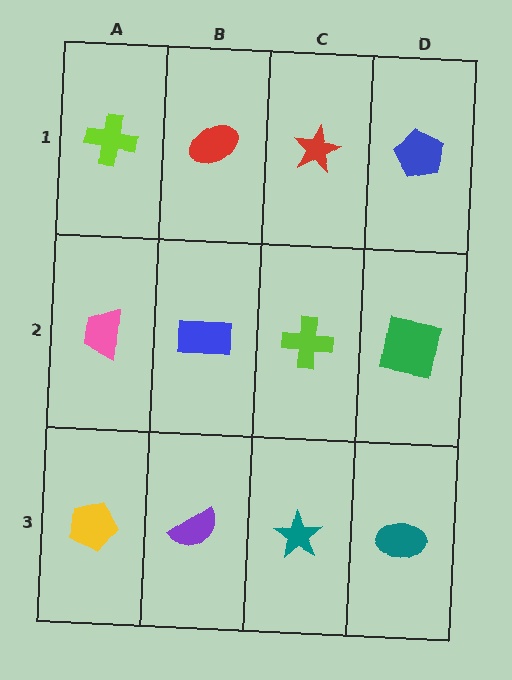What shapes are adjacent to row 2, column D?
A blue pentagon (row 1, column D), a teal ellipse (row 3, column D), a lime cross (row 2, column C).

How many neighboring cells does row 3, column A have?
2.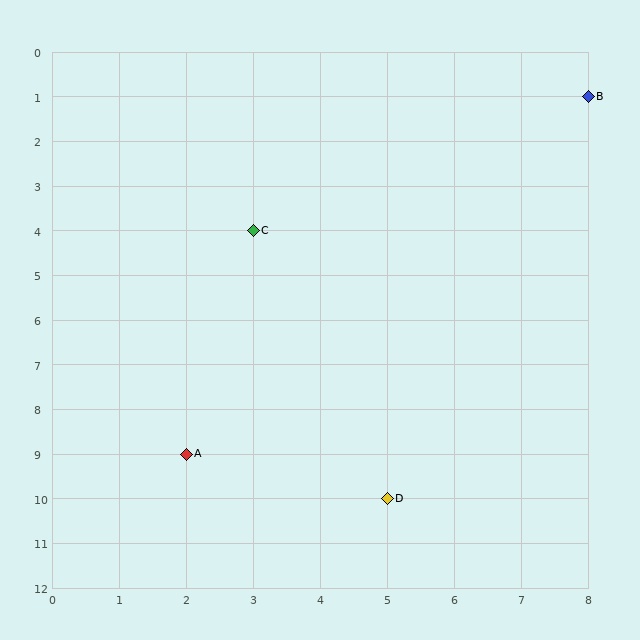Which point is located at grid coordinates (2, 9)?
Point A is at (2, 9).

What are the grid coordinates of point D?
Point D is at grid coordinates (5, 10).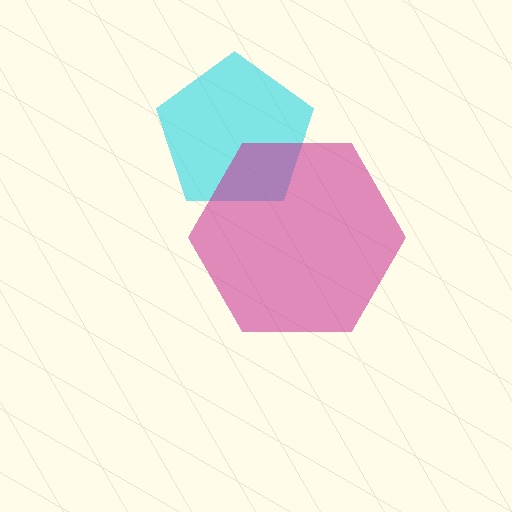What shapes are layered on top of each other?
The layered shapes are: a cyan pentagon, a magenta hexagon.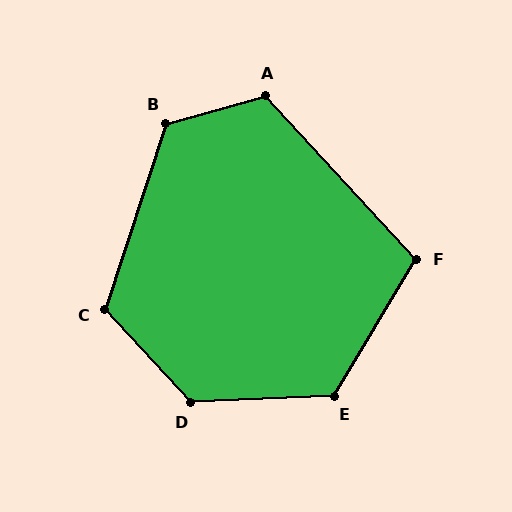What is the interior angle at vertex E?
Approximately 124 degrees (obtuse).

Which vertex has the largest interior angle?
D, at approximately 130 degrees.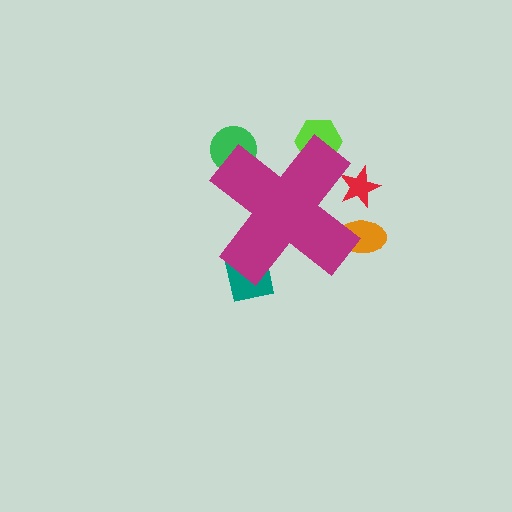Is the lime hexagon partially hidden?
Yes, the lime hexagon is partially hidden behind the magenta cross.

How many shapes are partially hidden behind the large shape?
5 shapes are partially hidden.